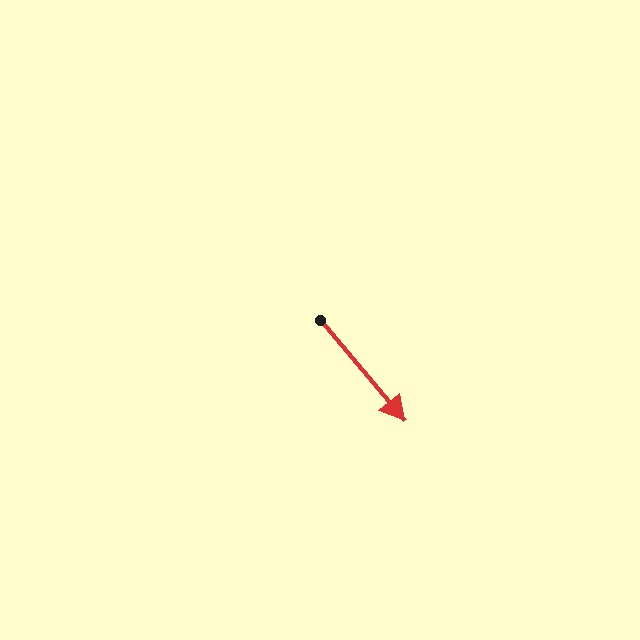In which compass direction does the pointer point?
Southeast.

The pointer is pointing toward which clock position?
Roughly 5 o'clock.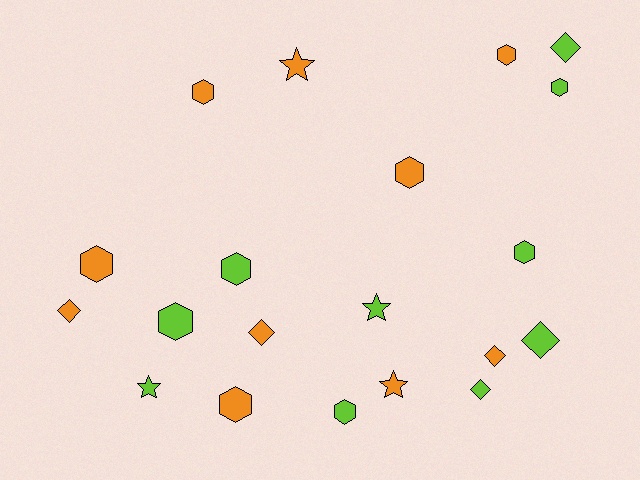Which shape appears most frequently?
Hexagon, with 10 objects.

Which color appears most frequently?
Lime, with 10 objects.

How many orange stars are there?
There are 2 orange stars.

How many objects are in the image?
There are 20 objects.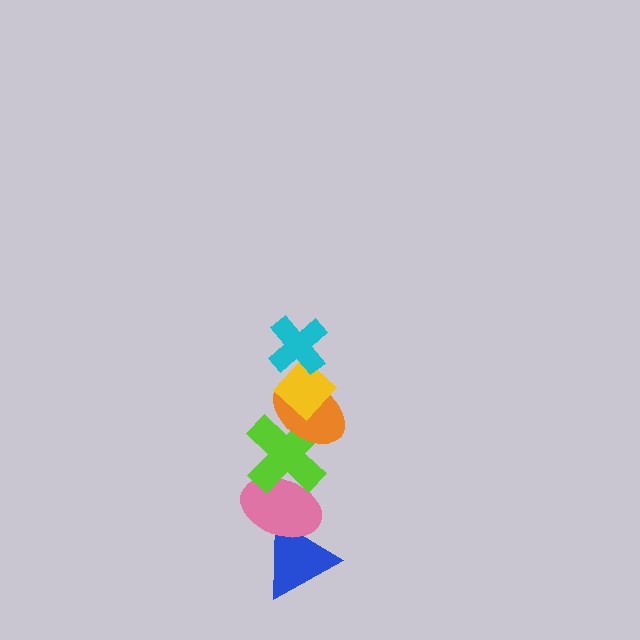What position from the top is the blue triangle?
The blue triangle is 6th from the top.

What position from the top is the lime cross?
The lime cross is 4th from the top.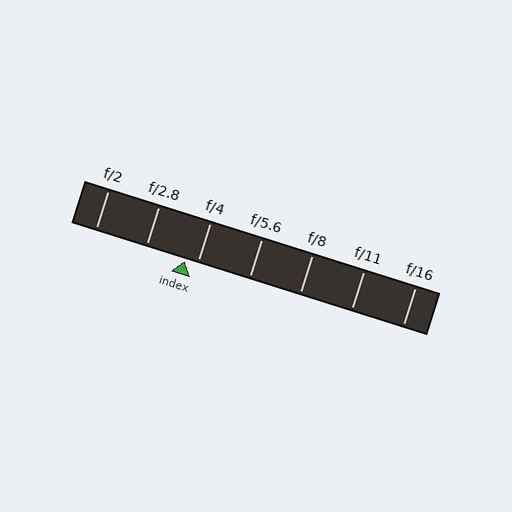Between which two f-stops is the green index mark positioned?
The index mark is between f/2.8 and f/4.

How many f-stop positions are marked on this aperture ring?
There are 7 f-stop positions marked.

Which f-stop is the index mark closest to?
The index mark is closest to f/4.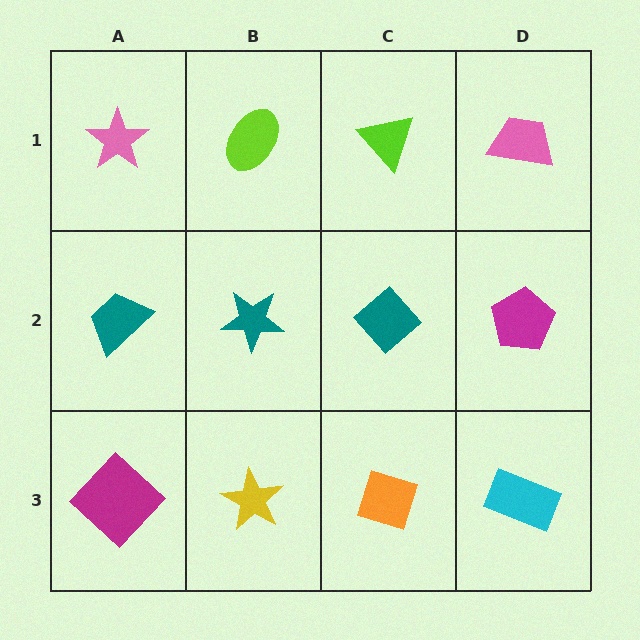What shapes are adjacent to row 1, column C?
A teal diamond (row 2, column C), a lime ellipse (row 1, column B), a pink trapezoid (row 1, column D).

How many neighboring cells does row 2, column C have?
4.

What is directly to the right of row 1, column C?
A pink trapezoid.